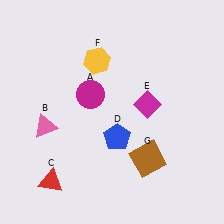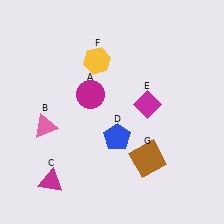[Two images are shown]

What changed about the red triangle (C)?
In Image 1, C is red. In Image 2, it changed to magenta.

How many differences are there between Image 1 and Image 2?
There is 1 difference between the two images.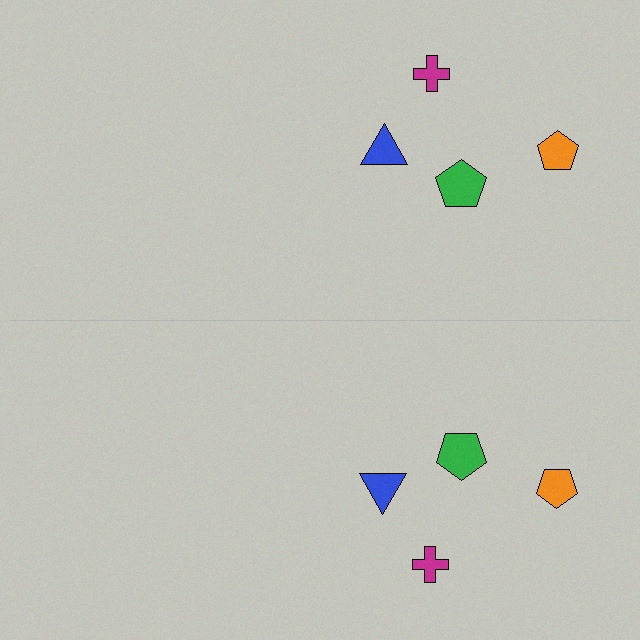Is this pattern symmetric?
Yes, this pattern has bilateral (reflection) symmetry.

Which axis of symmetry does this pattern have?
The pattern has a horizontal axis of symmetry running through the center of the image.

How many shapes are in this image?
There are 8 shapes in this image.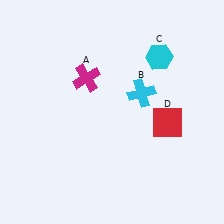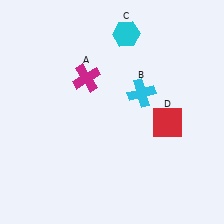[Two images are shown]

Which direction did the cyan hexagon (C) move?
The cyan hexagon (C) moved left.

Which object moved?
The cyan hexagon (C) moved left.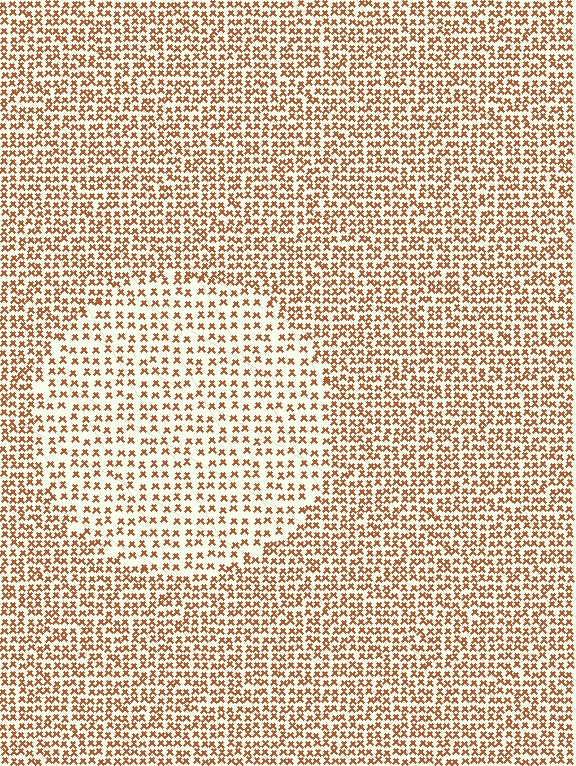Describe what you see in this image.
The image contains small brown elements arranged at two different densities. A circle-shaped region is visible where the elements are less densely packed than the surrounding area.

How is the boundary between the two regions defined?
The boundary is defined by a change in element density (approximately 1.7x ratio). All elements are the same color, size, and shape.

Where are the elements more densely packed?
The elements are more densely packed outside the circle boundary.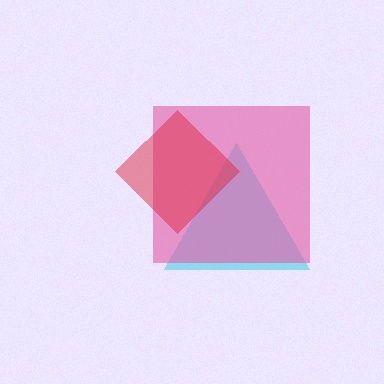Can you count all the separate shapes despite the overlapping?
Yes, there are 3 separate shapes.